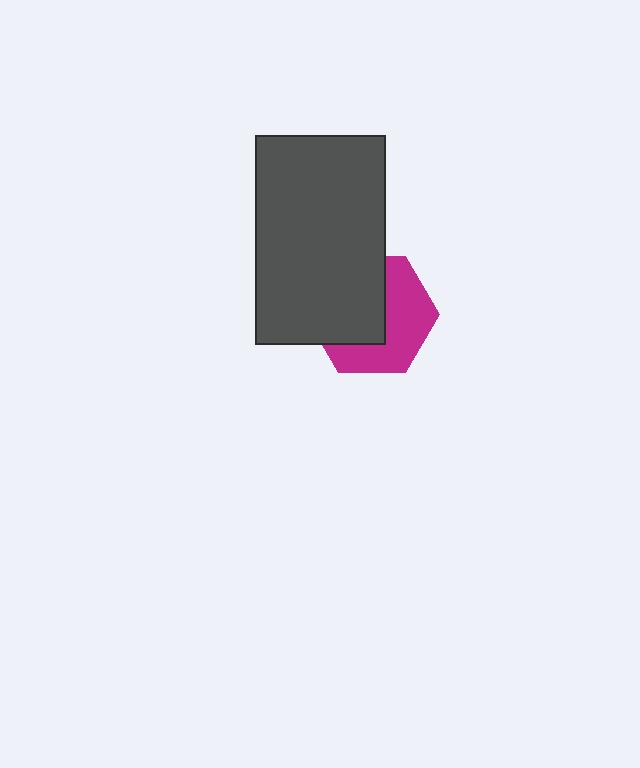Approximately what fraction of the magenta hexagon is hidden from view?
Roughly 50% of the magenta hexagon is hidden behind the dark gray rectangle.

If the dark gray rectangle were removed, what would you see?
You would see the complete magenta hexagon.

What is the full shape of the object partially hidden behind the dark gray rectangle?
The partially hidden object is a magenta hexagon.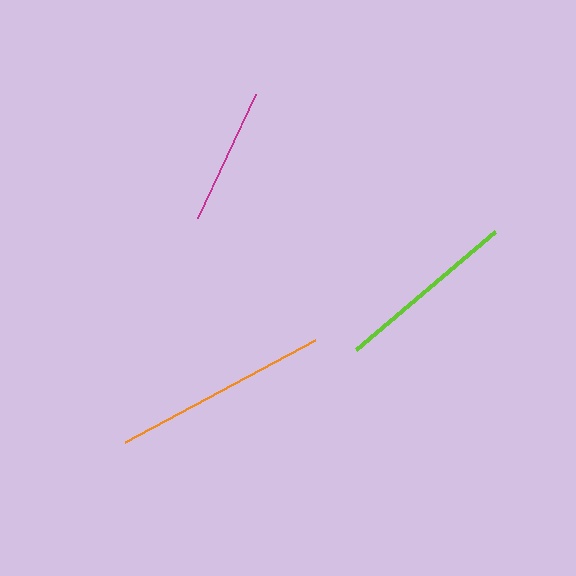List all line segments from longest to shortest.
From longest to shortest: orange, lime, magenta.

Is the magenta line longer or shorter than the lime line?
The lime line is longer than the magenta line.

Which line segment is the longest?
The orange line is the longest at approximately 216 pixels.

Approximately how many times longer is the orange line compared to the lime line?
The orange line is approximately 1.2 times the length of the lime line.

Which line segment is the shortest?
The magenta line is the shortest at approximately 137 pixels.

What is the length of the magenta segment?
The magenta segment is approximately 137 pixels long.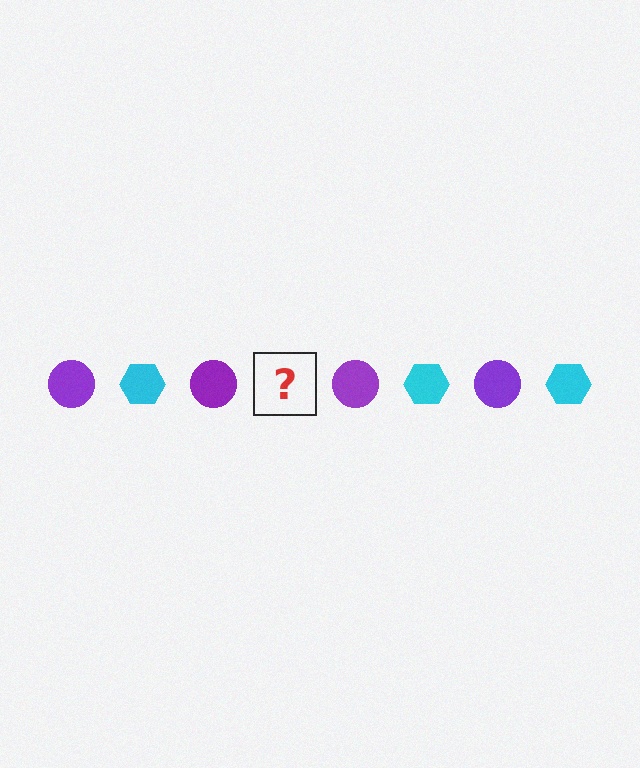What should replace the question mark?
The question mark should be replaced with a cyan hexagon.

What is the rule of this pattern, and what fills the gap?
The rule is that the pattern alternates between purple circle and cyan hexagon. The gap should be filled with a cyan hexagon.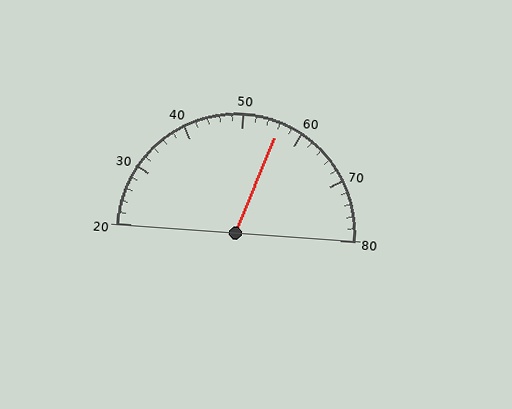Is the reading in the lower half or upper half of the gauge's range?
The reading is in the upper half of the range (20 to 80).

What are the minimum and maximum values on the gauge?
The gauge ranges from 20 to 80.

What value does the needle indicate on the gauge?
The needle indicates approximately 56.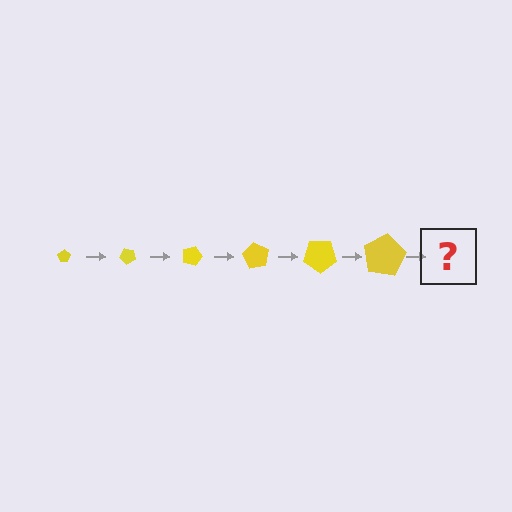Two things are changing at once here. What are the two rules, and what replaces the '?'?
The two rules are that the pentagon grows larger each step and it rotates 45 degrees each step. The '?' should be a pentagon, larger than the previous one and rotated 270 degrees from the start.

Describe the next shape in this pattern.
It should be a pentagon, larger than the previous one and rotated 270 degrees from the start.